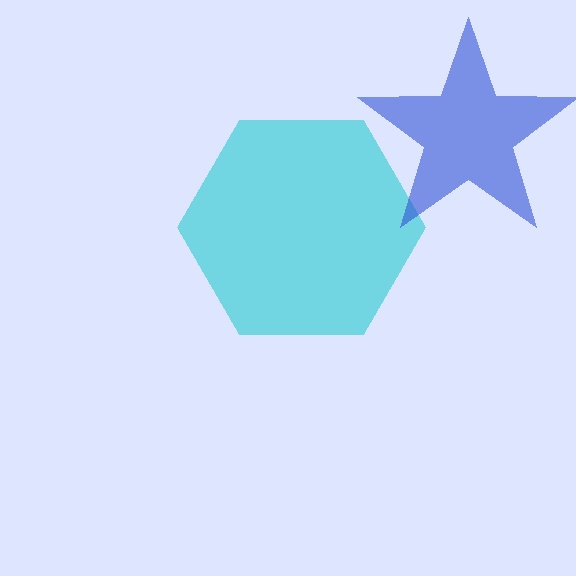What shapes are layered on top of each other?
The layered shapes are: a cyan hexagon, a blue star.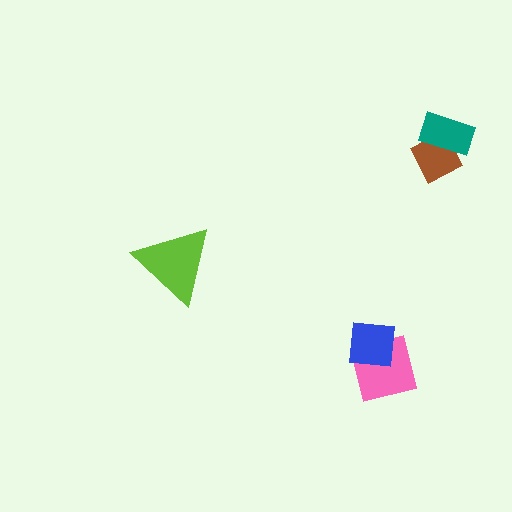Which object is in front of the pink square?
The blue square is in front of the pink square.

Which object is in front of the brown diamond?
The teal rectangle is in front of the brown diamond.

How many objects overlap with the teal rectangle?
1 object overlaps with the teal rectangle.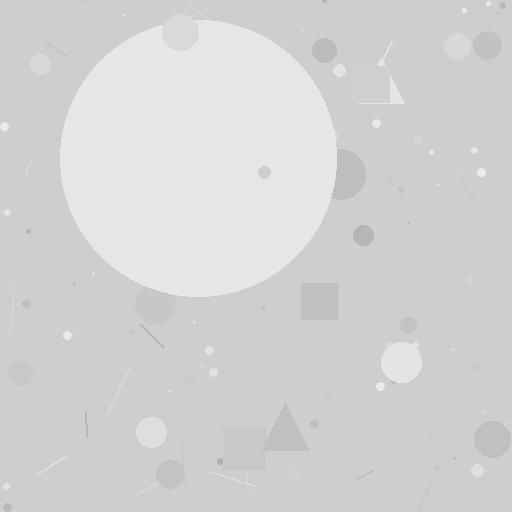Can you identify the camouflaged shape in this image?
The camouflaged shape is a circle.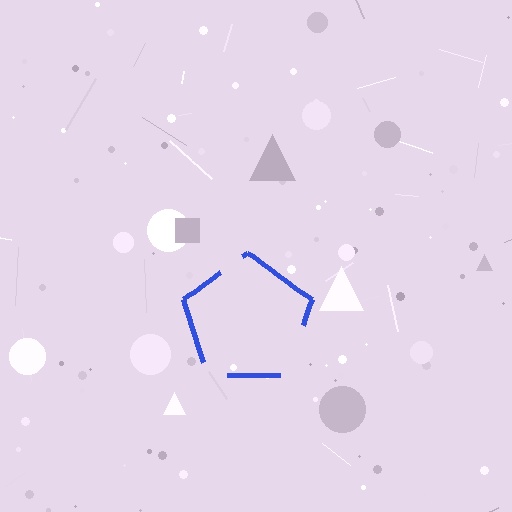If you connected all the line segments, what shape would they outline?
They would outline a pentagon.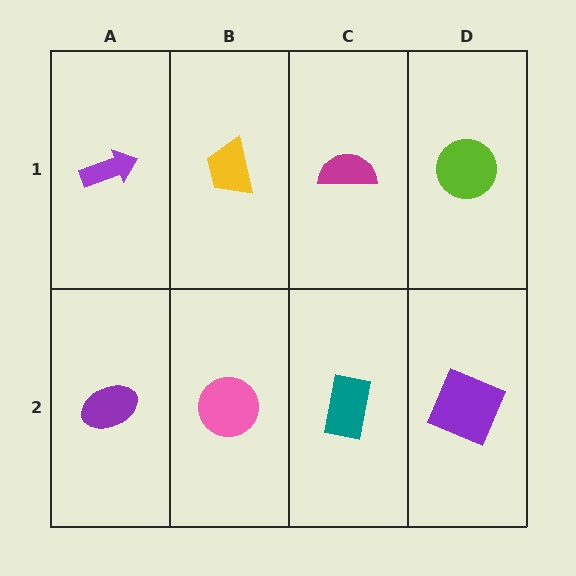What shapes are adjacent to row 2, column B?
A yellow trapezoid (row 1, column B), a purple ellipse (row 2, column A), a teal rectangle (row 2, column C).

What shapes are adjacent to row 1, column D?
A purple square (row 2, column D), a magenta semicircle (row 1, column C).